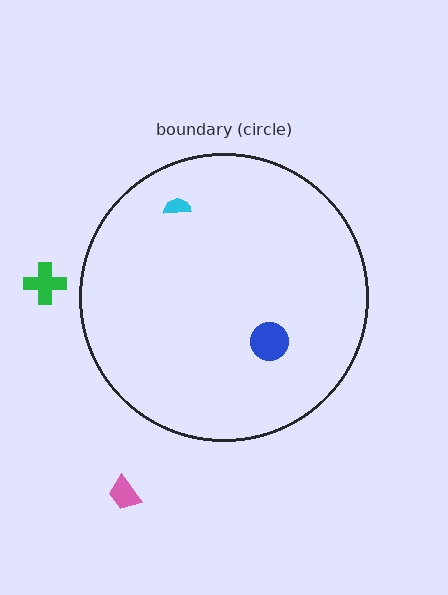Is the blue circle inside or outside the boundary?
Inside.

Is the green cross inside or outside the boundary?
Outside.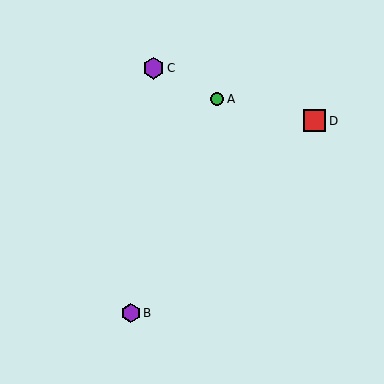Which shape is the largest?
The red square (labeled D) is the largest.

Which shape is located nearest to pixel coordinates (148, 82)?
The purple hexagon (labeled C) at (153, 68) is nearest to that location.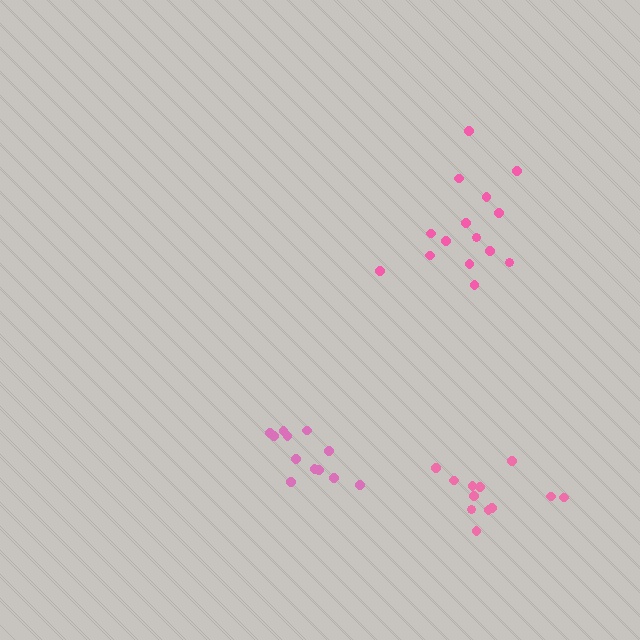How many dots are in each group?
Group 1: 12 dots, Group 2: 15 dots, Group 3: 12 dots (39 total).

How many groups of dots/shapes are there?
There are 3 groups.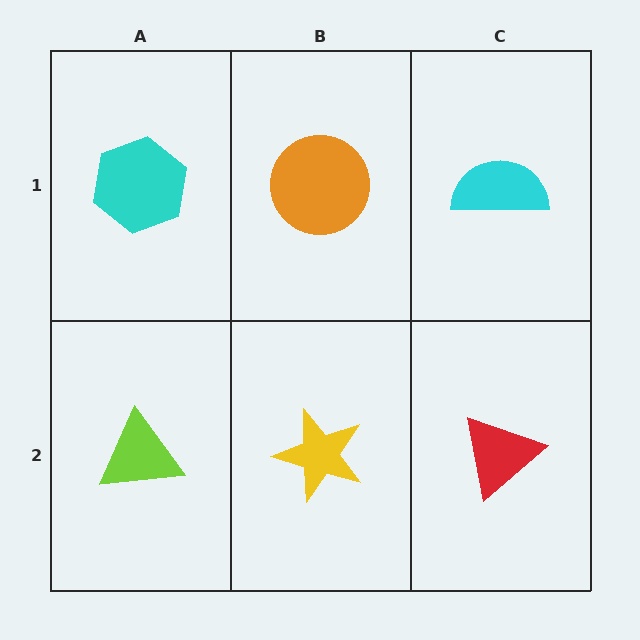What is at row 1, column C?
A cyan semicircle.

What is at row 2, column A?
A lime triangle.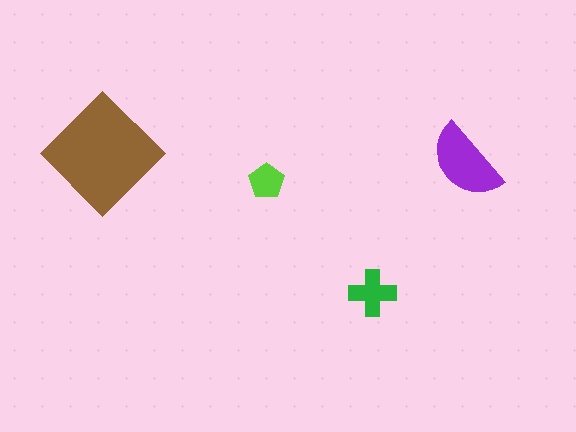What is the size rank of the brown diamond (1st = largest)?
1st.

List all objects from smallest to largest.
The lime pentagon, the green cross, the purple semicircle, the brown diamond.